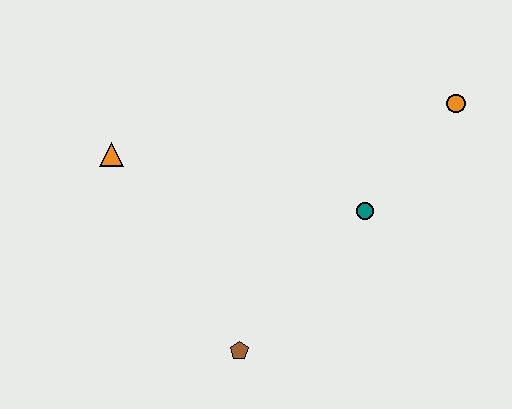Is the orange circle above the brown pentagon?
Yes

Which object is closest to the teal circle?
The orange circle is closest to the teal circle.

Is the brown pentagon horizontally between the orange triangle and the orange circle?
Yes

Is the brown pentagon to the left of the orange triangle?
No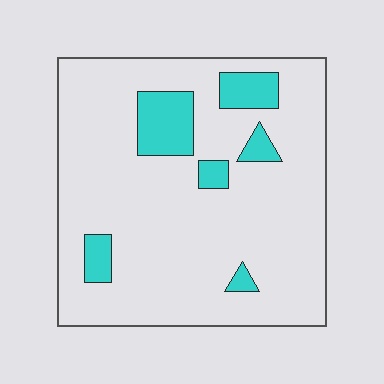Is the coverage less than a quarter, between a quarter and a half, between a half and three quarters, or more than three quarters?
Less than a quarter.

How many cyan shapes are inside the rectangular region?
6.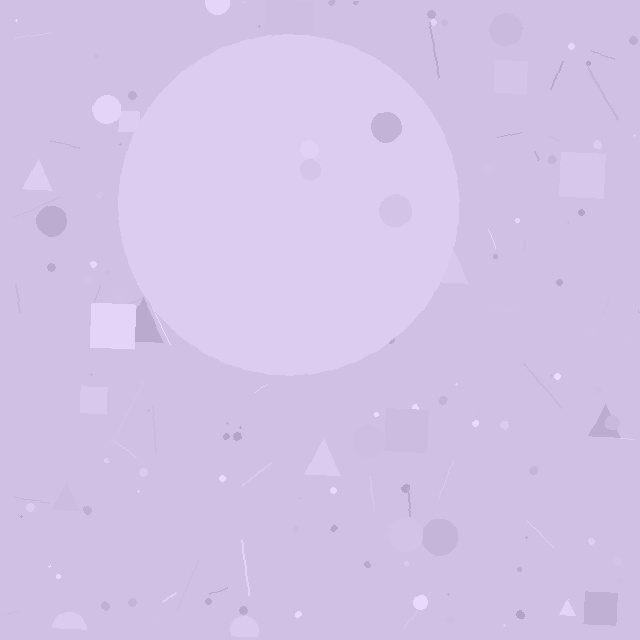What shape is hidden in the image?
A circle is hidden in the image.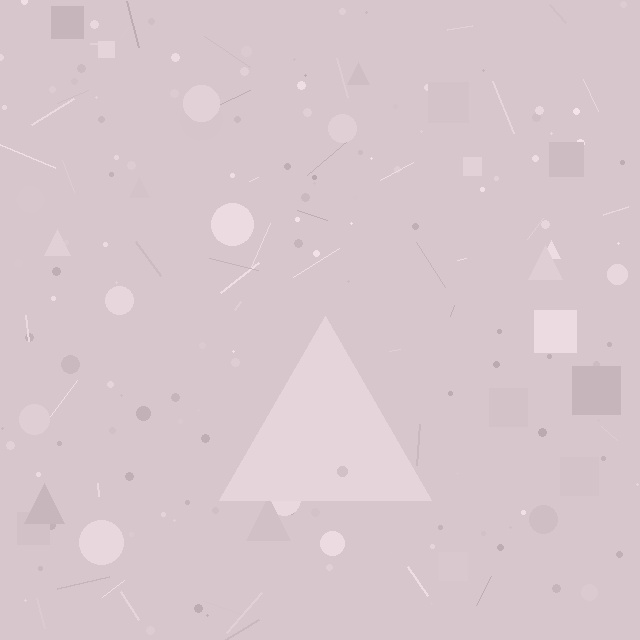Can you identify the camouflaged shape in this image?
The camouflaged shape is a triangle.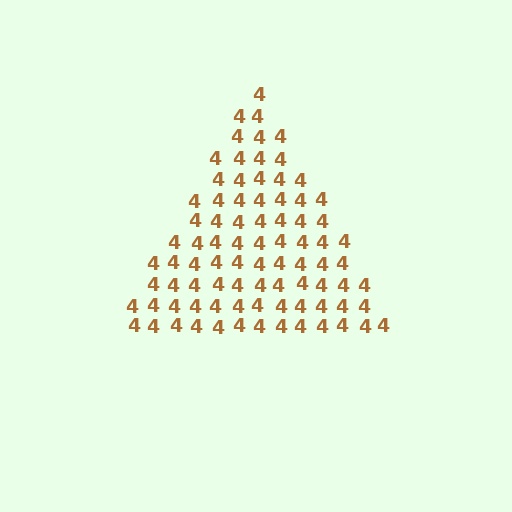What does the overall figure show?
The overall figure shows a triangle.